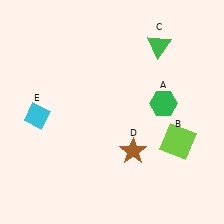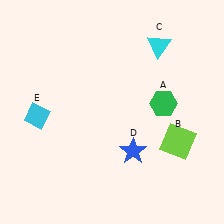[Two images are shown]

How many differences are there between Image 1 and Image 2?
There are 2 differences between the two images.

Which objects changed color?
C changed from green to cyan. D changed from brown to blue.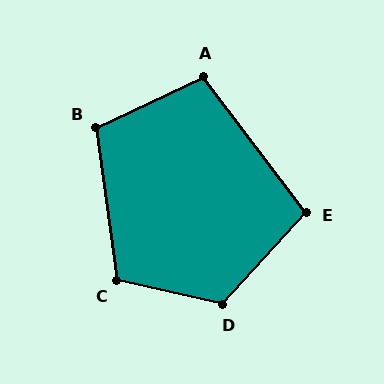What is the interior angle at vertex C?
Approximately 111 degrees (obtuse).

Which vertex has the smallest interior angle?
E, at approximately 100 degrees.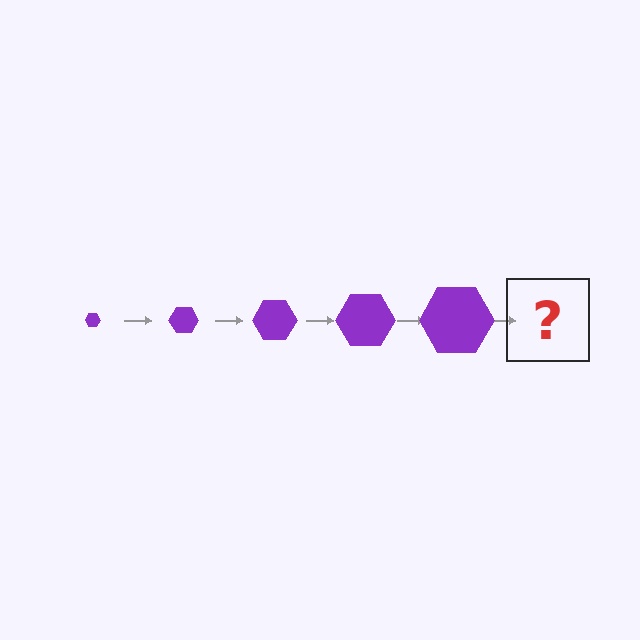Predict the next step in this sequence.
The next step is a purple hexagon, larger than the previous one.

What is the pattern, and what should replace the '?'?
The pattern is that the hexagon gets progressively larger each step. The '?' should be a purple hexagon, larger than the previous one.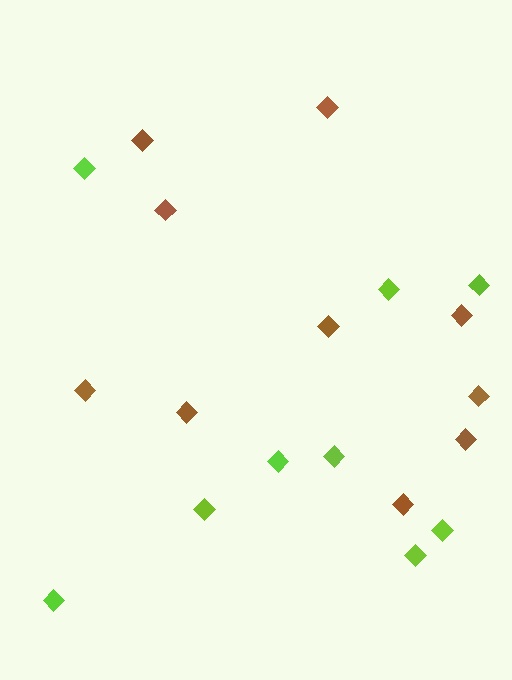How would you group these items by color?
There are 2 groups: one group of brown diamonds (10) and one group of lime diamonds (9).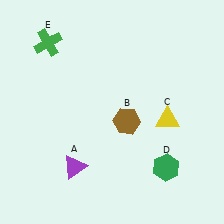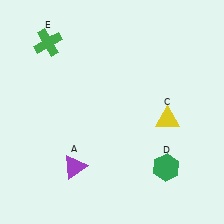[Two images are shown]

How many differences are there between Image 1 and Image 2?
There is 1 difference between the two images.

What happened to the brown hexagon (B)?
The brown hexagon (B) was removed in Image 2. It was in the bottom-right area of Image 1.